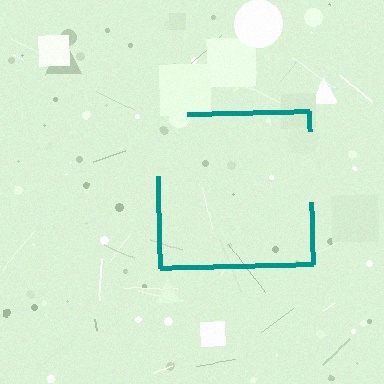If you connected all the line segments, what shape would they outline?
They would outline a square.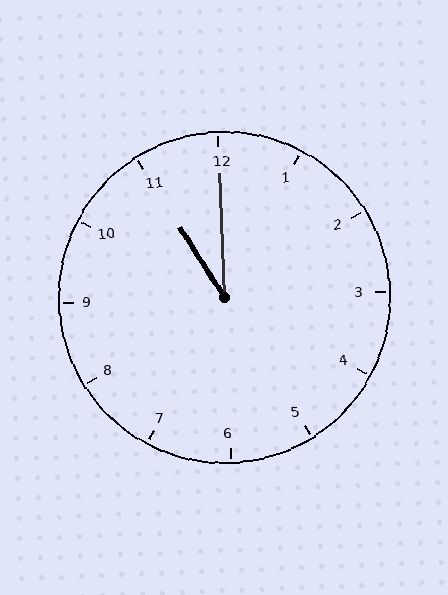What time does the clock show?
11:00.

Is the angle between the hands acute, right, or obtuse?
It is acute.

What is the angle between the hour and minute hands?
Approximately 30 degrees.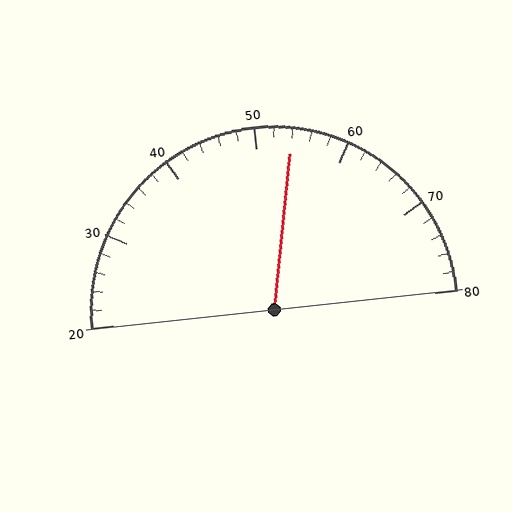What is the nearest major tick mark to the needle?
The nearest major tick mark is 50.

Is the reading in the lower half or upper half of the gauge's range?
The reading is in the upper half of the range (20 to 80).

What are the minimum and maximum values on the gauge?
The gauge ranges from 20 to 80.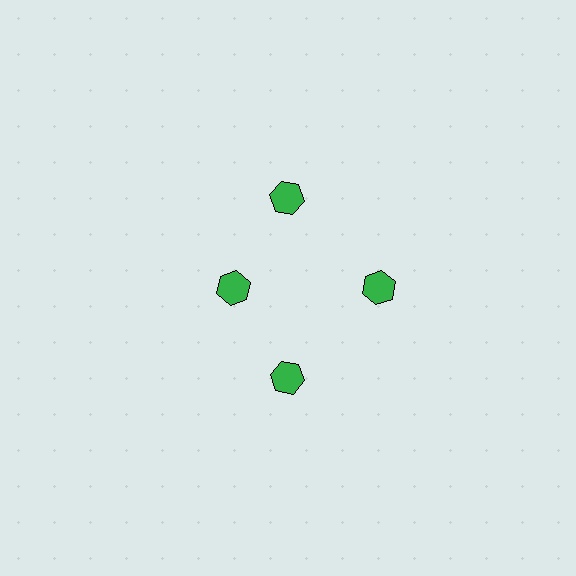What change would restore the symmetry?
The symmetry would be restored by moving it outward, back onto the ring so that all 4 hexagons sit at equal angles and equal distance from the center.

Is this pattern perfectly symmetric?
No. The 4 green hexagons are arranged in a ring, but one element near the 9 o'clock position is pulled inward toward the center, breaking the 4-fold rotational symmetry.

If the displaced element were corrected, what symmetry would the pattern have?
It would have 4-fold rotational symmetry — the pattern would map onto itself every 90 degrees.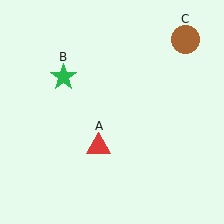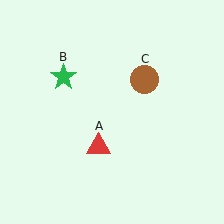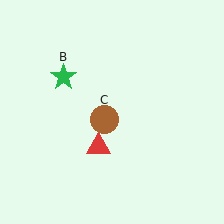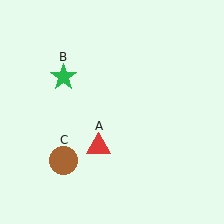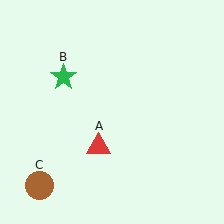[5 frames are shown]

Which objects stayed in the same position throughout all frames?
Red triangle (object A) and green star (object B) remained stationary.